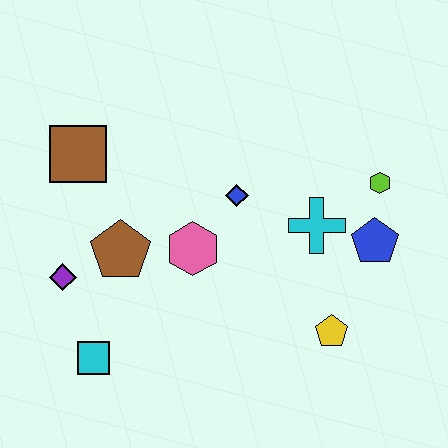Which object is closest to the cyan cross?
The blue pentagon is closest to the cyan cross.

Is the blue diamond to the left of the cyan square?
No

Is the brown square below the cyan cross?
No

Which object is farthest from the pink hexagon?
The lime hexagon is farthest from the pink hexagon.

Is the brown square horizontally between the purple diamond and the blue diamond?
Yes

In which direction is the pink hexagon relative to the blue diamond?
The pink hexagon is below the blue diamond.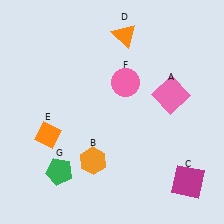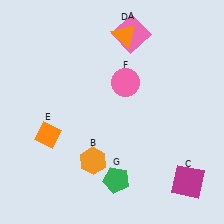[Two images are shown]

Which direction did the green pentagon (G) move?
The green pentagon (G) moved right.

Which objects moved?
The objects that moved are: the pink square (A), the green pentagon (G).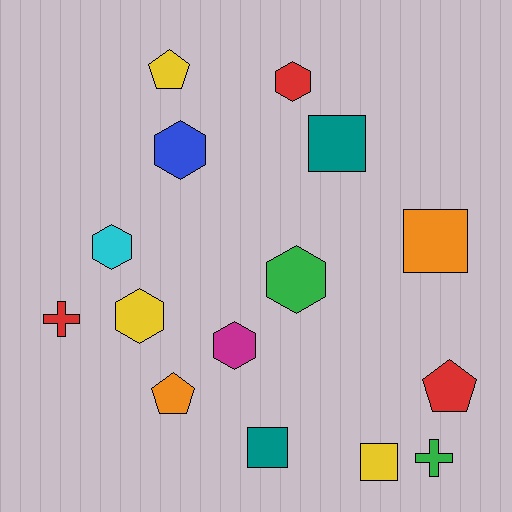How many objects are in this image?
There are 15 objects.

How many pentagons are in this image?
There are 3 pentagons.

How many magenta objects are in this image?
There is 1 magenta object.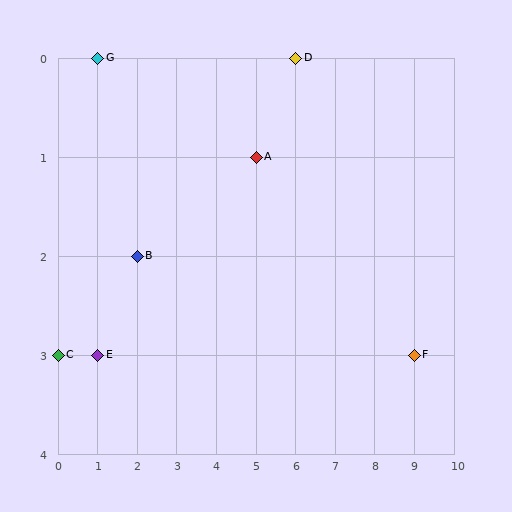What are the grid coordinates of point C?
Point C is at grid coordinates (0, 3).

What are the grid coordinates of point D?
Point D is at grid coordinates (6, 0).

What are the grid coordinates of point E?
Point E is at grid coordinates (1, 3).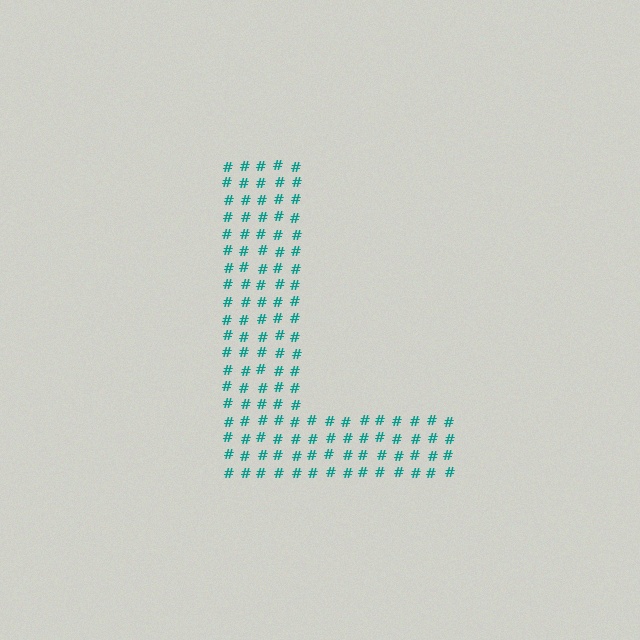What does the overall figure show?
The overall figure shows the letter L.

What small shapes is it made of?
It is made of small hash symbols.